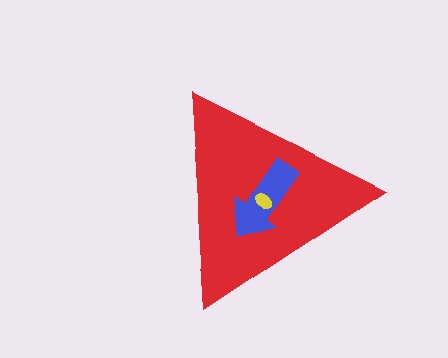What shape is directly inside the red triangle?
The blue arrow.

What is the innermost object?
The yellow ellipse.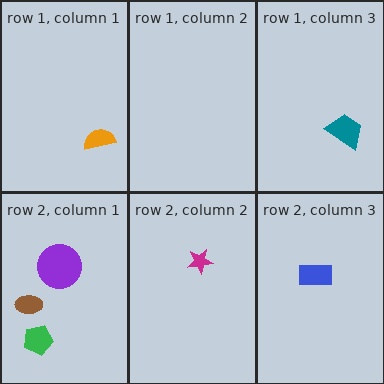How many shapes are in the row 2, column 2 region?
1.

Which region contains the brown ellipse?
The row 2, column 1 region.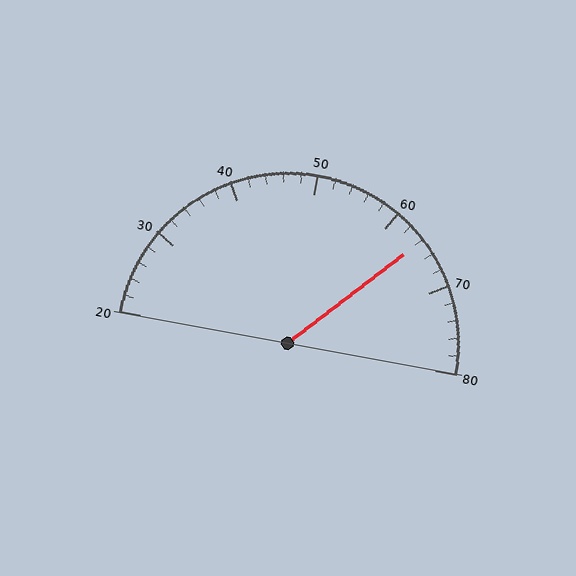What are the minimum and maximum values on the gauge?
The gauge ranges from 20 to 80.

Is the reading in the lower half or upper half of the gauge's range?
The reading is in the upper half of the range (20 to 80).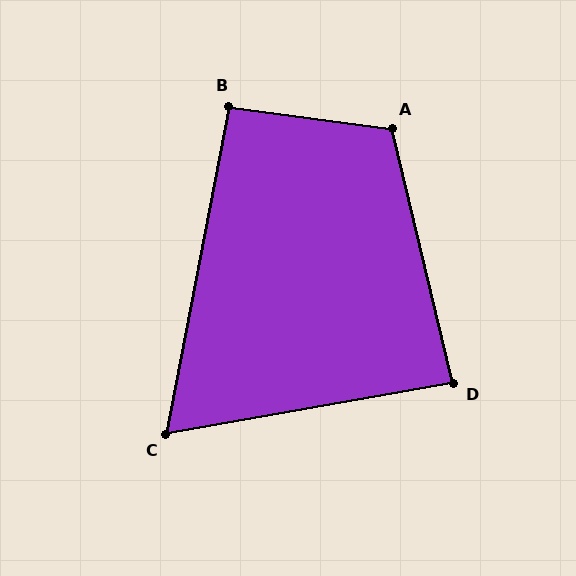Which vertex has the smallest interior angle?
C, at approximately 69 degrees.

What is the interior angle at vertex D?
Approximately 87 degrees (approximately right).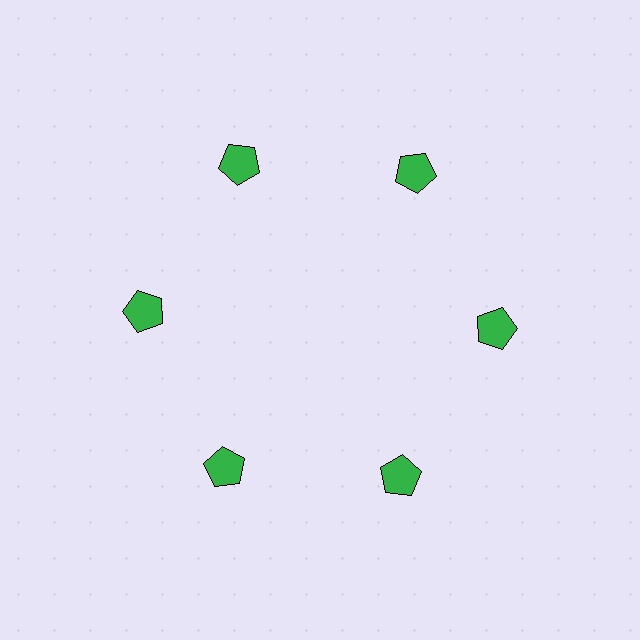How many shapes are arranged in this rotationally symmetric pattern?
There are 6 shapes, arranged in 6 groups of 1.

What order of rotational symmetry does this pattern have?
This pattern has 6-fold rotational symmetry.